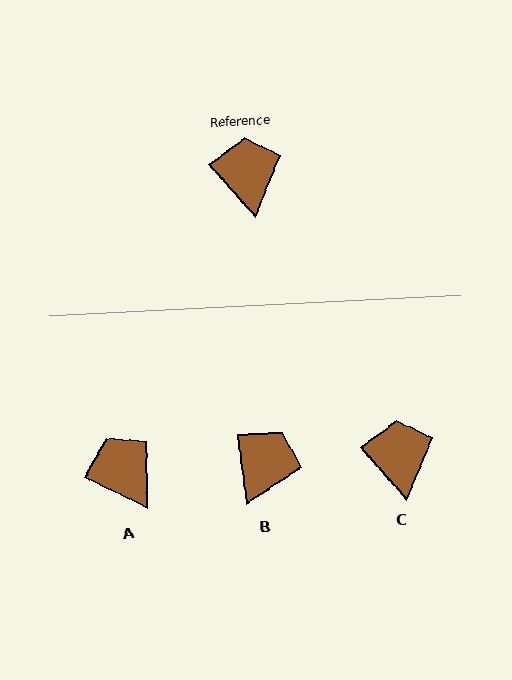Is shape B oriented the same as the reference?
No, it is off by about 34 degrees.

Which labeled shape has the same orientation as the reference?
C.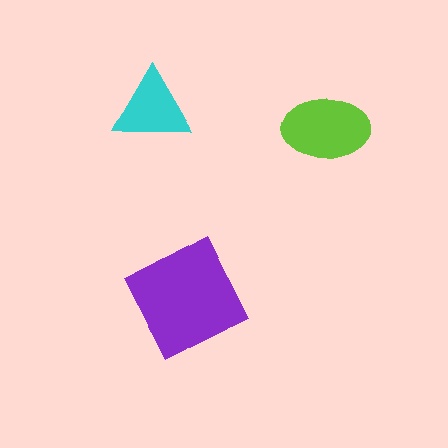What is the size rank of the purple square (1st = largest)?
1st.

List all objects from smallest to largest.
The cyan triangle, the lime ellipse, the purple square.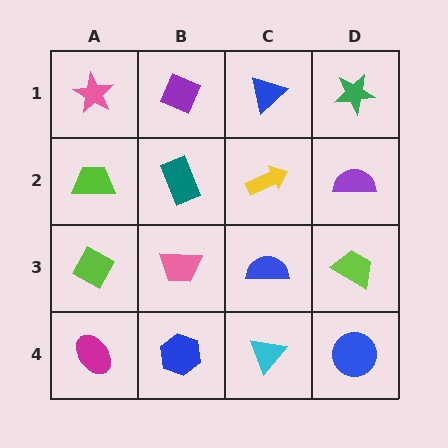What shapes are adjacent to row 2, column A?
A pink star (row 1, column A), a lime diamond (row 3, column A), a teal rectangle (row 2, column B).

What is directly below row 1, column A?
A lime trapezoid.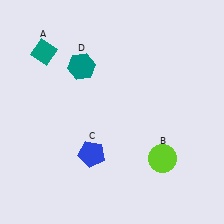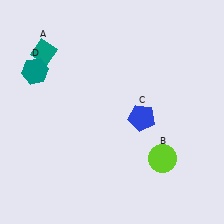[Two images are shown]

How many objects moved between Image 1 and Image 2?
2 objects moved between the two images.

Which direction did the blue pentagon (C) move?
The blue pentagon (C) moved right.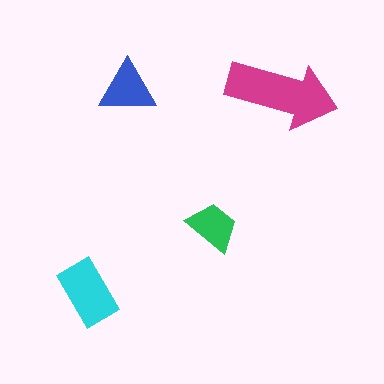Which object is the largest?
The magenta arrow.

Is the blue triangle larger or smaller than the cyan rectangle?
Smaller.